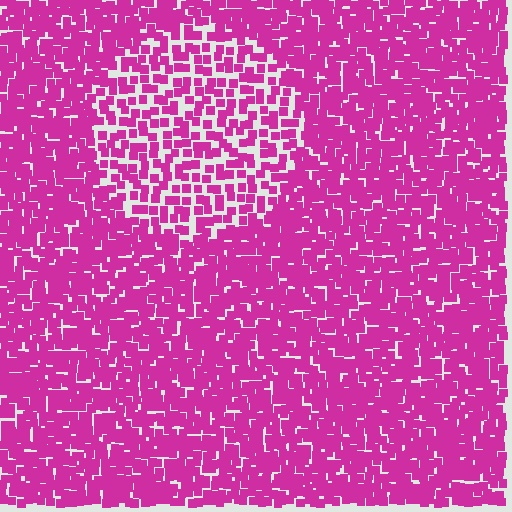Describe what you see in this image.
The image contains small magenta elements arranged at two different densities. A circle-shaped region is visible where the elements are less densely packed than the surrounding area.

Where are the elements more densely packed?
The elements are more densely packed outside the circle boundary.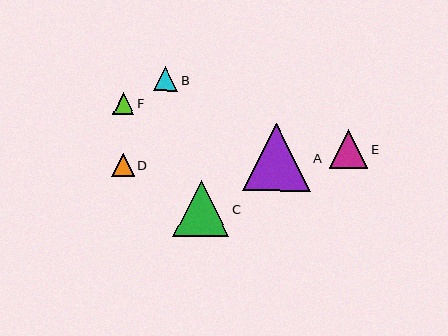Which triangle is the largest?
Triangle A is the largest with a size of approximately 67 pixels.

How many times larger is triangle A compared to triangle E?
Triangle A is approximately 1.8 times the size of triangle E.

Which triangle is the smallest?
Triangle F is the smallest with a size of approximately 21 pixels.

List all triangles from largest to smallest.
From largest to smallest: A, C, E, B, D, F.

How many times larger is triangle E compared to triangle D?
Triangle E is approximately 1.7 times the size of triangle D.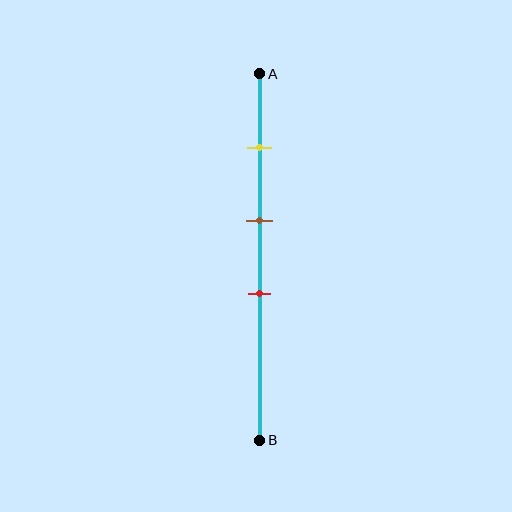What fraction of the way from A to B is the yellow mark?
The yellow mark is approximately 20% (0.2) of the way from A to B.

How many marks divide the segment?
There are 3 marks dividing the segment.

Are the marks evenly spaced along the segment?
Yes, the marks are approximately evenly spaced.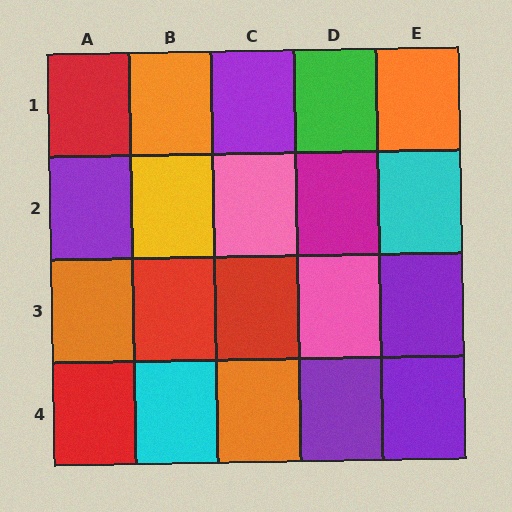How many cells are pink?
2 cells are pink.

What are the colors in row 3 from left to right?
Orange, red, red, pink, purple.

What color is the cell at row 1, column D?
Green.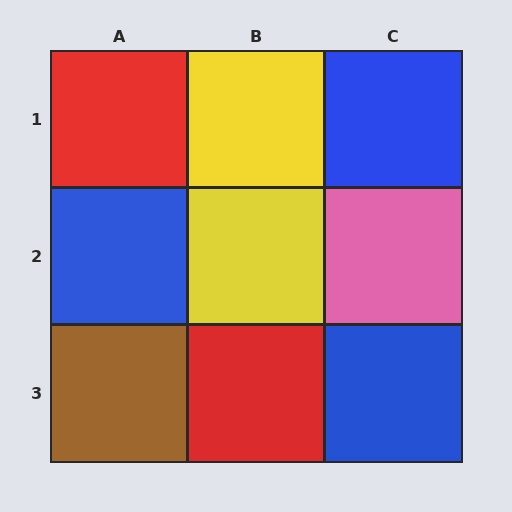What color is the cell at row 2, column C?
Pink.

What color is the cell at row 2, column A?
Blue.